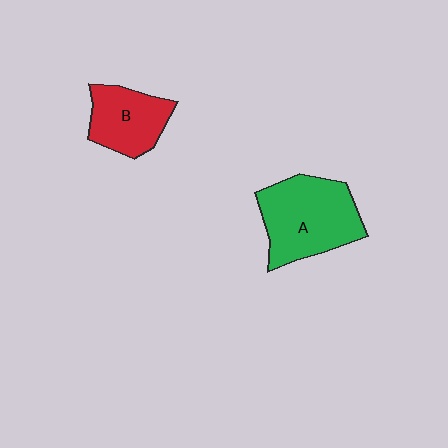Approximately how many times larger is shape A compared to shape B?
Approximately 1.5 times.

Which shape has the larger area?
Shape A (green).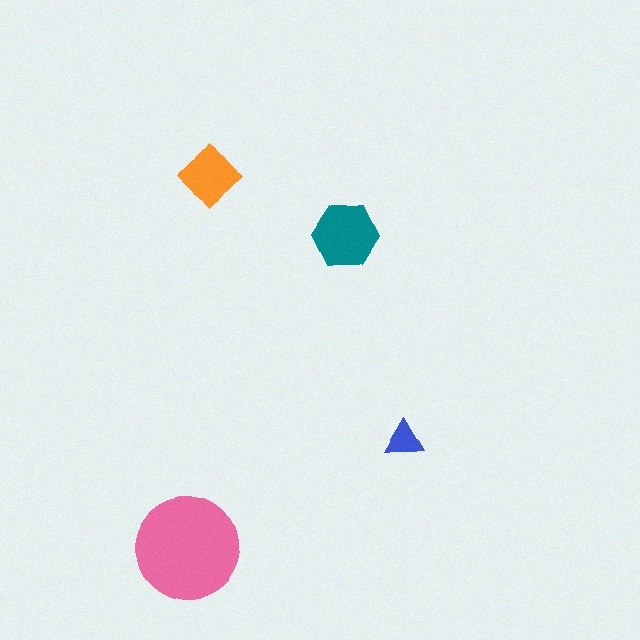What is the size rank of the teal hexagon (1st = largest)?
2nd.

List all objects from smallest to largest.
The blue triangle, the orange diamond, the teal hexagon, the pink circle.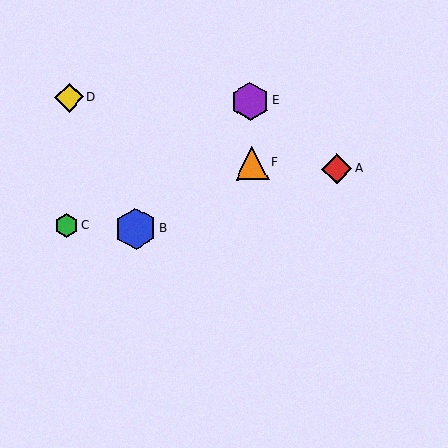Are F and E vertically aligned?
Yes, both are at x≈252.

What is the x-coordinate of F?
Object F is at x≈252.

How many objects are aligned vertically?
2 objects (E, F) are aligned vertically.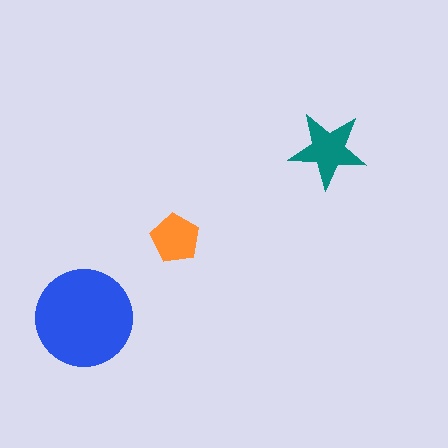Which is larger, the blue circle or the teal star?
The blue circle.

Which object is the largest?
The blue circle.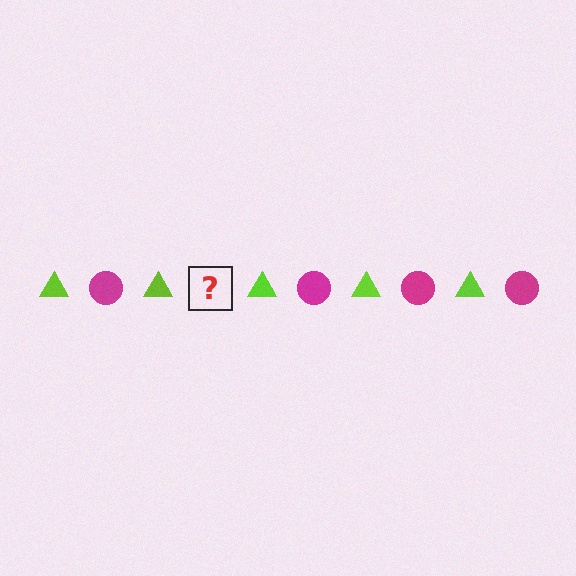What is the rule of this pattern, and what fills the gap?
The rule is that the pattern alternates between lime triangle and magenta circle. The gap should be filled with a magenta circle.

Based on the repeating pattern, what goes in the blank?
The blank should be a magenta circle.